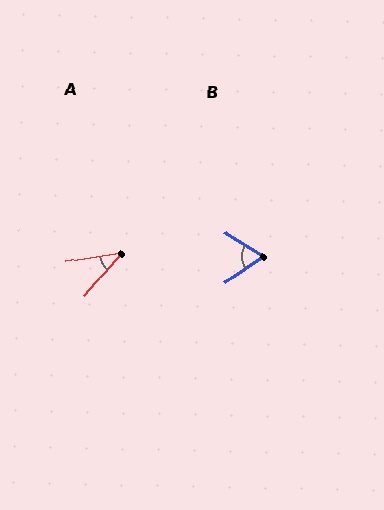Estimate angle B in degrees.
Approximately 66 degrees.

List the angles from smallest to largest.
A (41°), B (66°).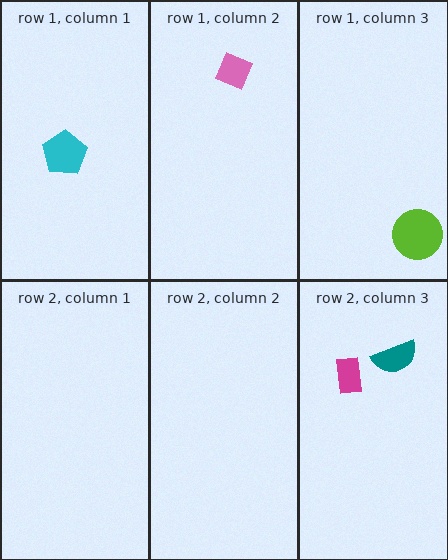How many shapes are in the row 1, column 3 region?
1.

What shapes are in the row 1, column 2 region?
The pink diamond.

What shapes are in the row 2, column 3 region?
The magenta rectangle, the teal semicircle.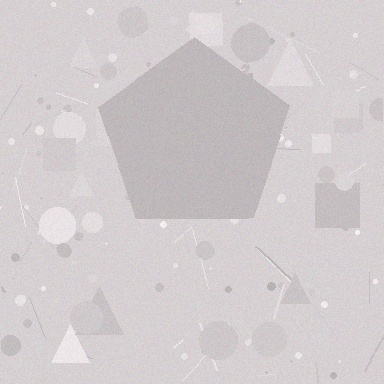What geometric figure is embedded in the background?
A pentagon is embedded in the background.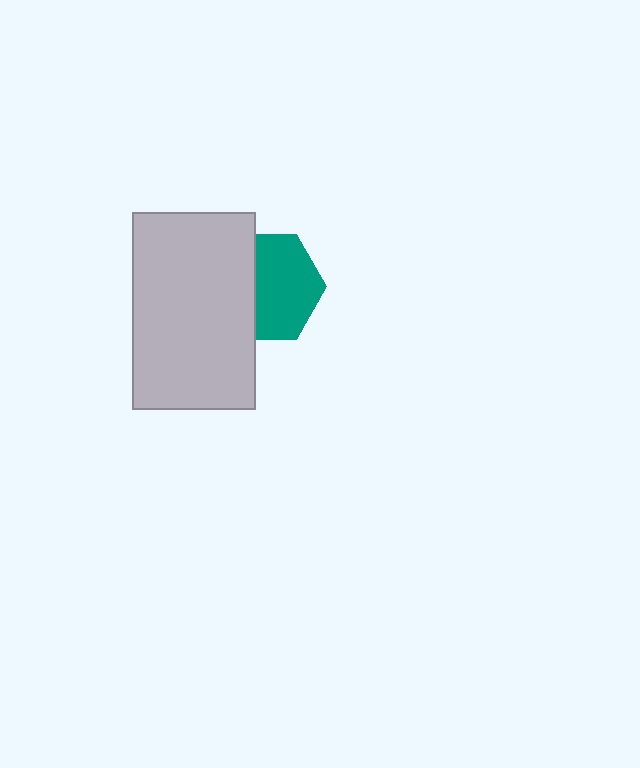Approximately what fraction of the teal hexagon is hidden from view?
Roughly 39% of the teal hexagon is hidden behind the light gray rectangle.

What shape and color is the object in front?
The object in front is a light gray rectangle.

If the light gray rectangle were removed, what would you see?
You would see the complete teal hexagon.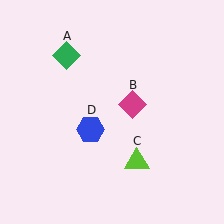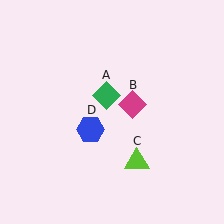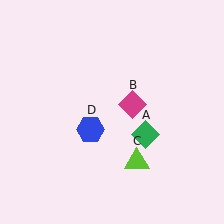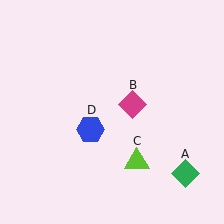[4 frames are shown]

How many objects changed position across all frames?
1 object changed position: green diamond (object A).